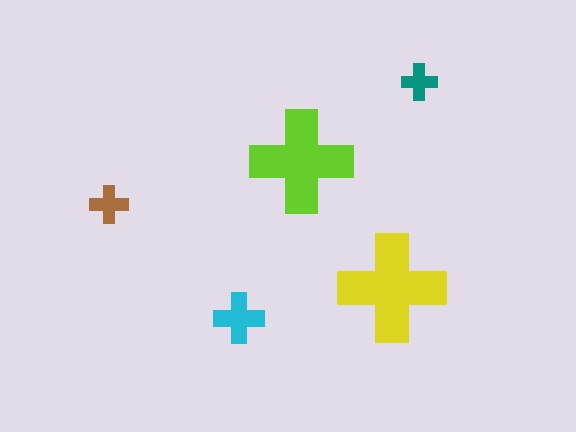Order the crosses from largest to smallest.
the yellow one, the lime one, the cyan one, the brown one, the teal one.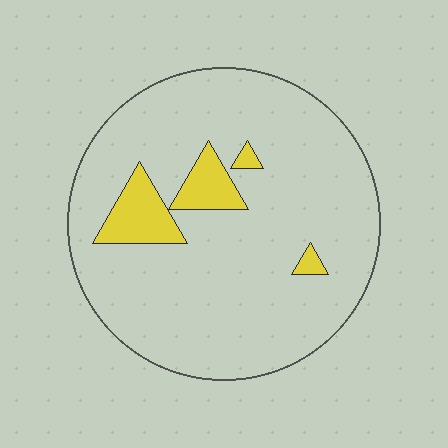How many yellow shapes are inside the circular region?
4.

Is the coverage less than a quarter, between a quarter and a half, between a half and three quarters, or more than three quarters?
Less than a quarter.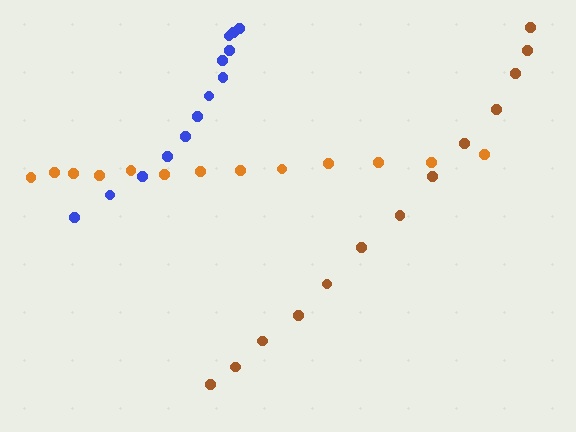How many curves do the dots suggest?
There are 3 distinct paths.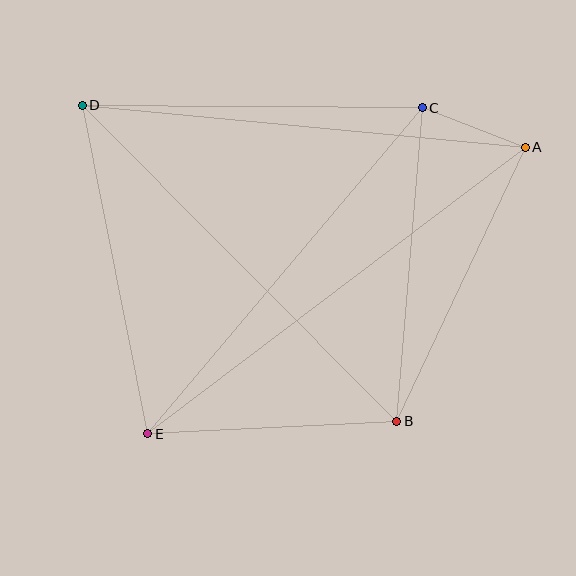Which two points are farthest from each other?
Points A and E are farthest from each other.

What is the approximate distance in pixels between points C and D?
The distance between C and D is approximately 340 pixels.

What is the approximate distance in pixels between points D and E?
The distance between D and E is approximately 335 pixels.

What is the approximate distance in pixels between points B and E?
The distance between B and E is approximately 250 pixels.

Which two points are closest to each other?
Points A and C are closest to each other.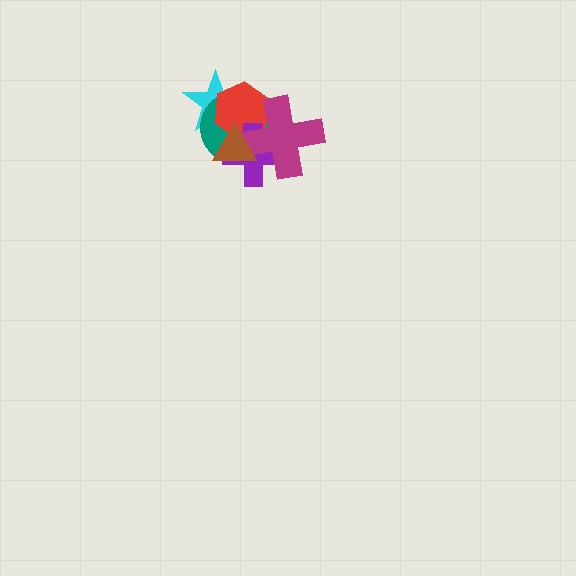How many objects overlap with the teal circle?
5 objects overlap with the teal circle.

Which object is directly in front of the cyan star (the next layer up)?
The teal circle is directly in front of the cyan star.